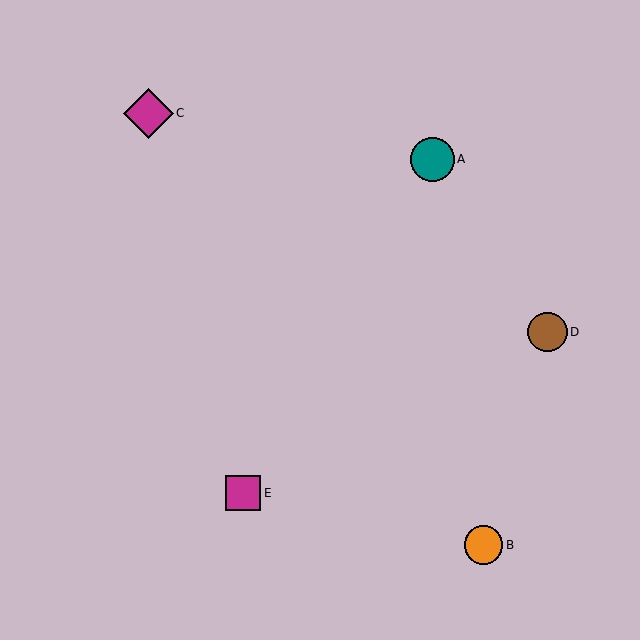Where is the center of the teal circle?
The center of the teal circle is at (433, 159).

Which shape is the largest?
The magenta diamond (labeled C) is the largest.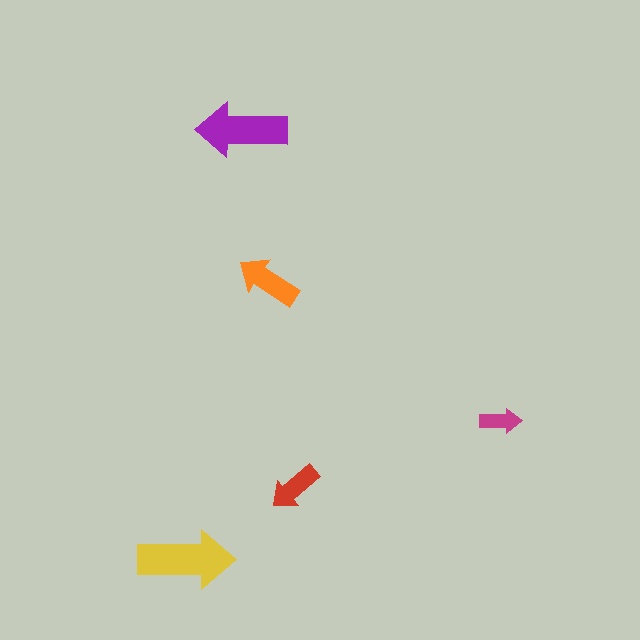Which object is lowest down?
The yellow arrow is bottommost.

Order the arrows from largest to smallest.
the yellow one, the purple one, the orange one, the red one, the magenta one.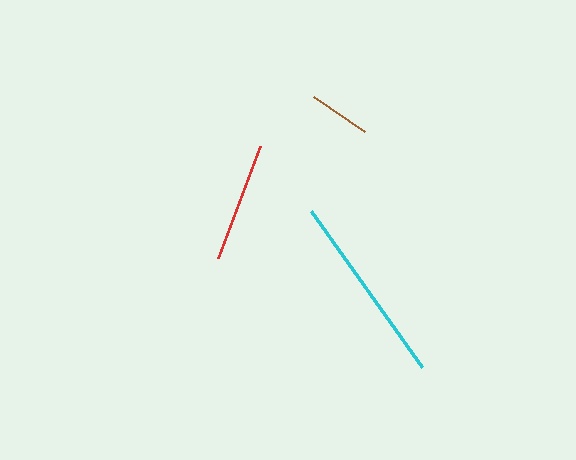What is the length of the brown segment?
The brown segment is approximately 62 pixels long.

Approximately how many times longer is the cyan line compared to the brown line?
The cyan line is approximately 3.1 times the length of the brown line.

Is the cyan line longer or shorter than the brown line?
The cyan line is longer than the brown line.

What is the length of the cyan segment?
The cyan segment is approximately 192 pixels long.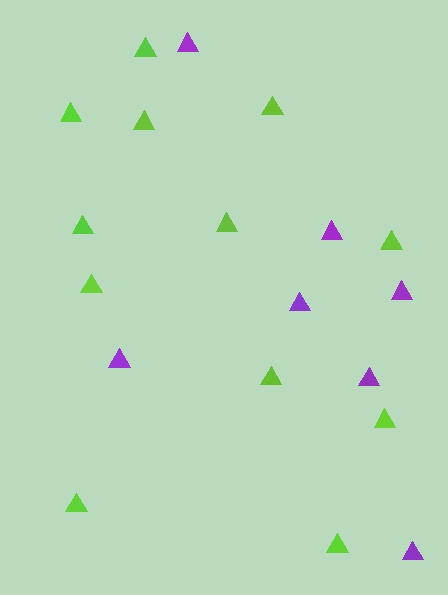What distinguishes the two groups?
There are 2 groups: one group of lime triangles (12) and one group of purple triangles (7).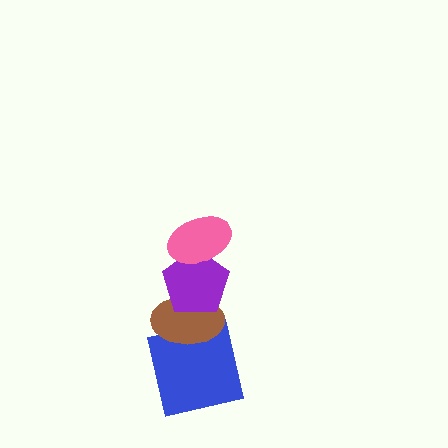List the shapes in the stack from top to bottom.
From top to bottom: the pink ellipse, the purple pentagon, the brown ellipse, the blue square.